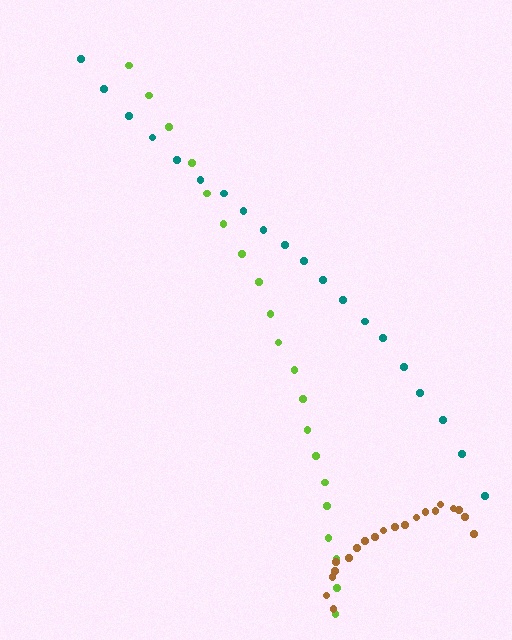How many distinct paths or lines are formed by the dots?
There are 3 distinct paths.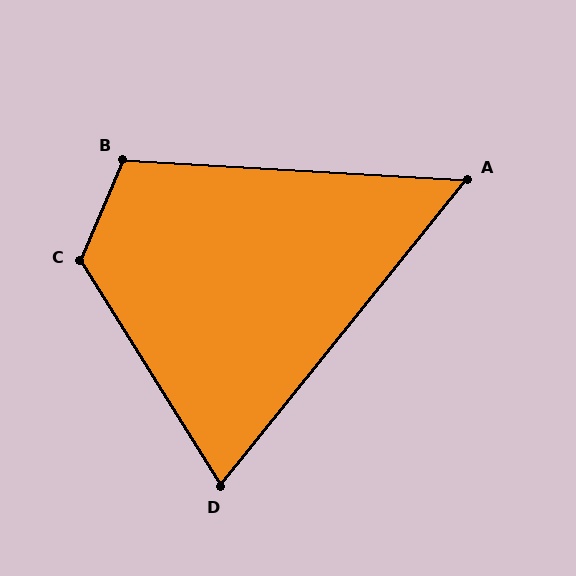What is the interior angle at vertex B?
Approximately 109 degrees (obtuse).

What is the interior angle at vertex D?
Approximately 71 degrees (acute).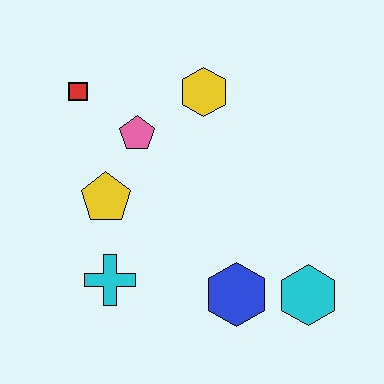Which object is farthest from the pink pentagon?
The cyan hexagon is farthest from the pink pentagon.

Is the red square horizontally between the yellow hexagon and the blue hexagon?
No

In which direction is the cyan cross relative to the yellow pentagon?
The cyan cross is below the yellow pentagon.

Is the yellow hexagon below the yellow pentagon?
No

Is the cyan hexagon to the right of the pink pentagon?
Yes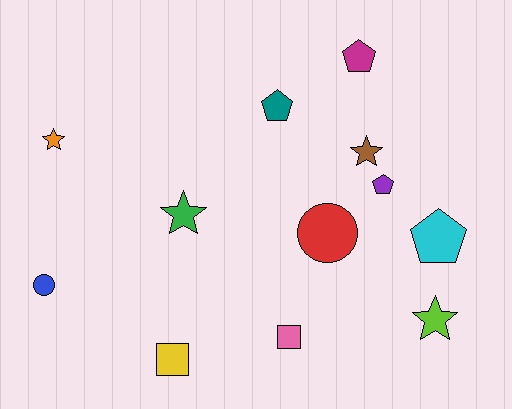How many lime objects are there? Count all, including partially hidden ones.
There is 1 lime object.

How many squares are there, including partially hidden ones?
There are 2 squares.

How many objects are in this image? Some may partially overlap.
There are 12 objects.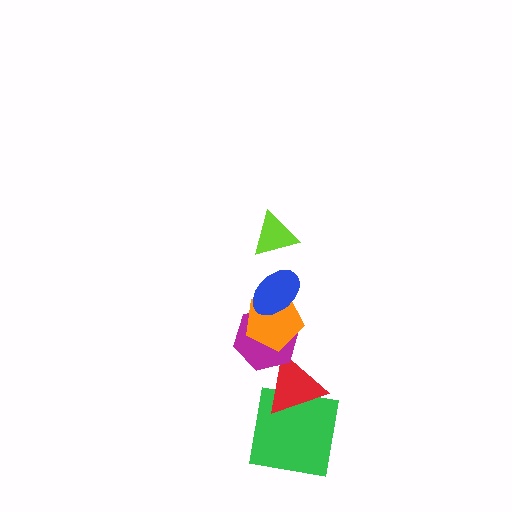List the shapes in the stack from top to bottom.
From top to bottom: the lime triangle, the blue ellipse, the orange pentagon, the magenta hexagon, the red triangle, the green square.